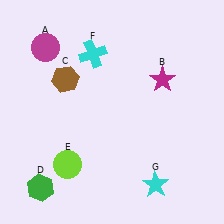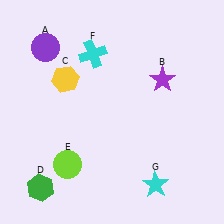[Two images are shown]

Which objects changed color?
A changed from magenta to purple. B changed from magenta to purple. C changed from brown to yellow.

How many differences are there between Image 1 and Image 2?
There are 3 differences between the two images.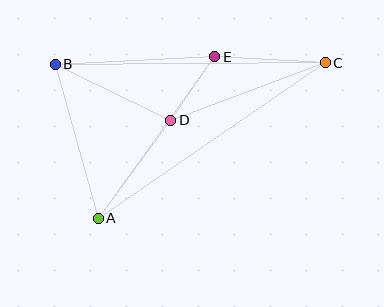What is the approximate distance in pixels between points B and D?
The distance between B and D is approximately 128 pixels.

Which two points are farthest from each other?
Points A and C are farthest from each other.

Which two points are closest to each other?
Points D and E are closest to each other.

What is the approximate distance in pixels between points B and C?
The distance between B and C is approximately 270 pixels.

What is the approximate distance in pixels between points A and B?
The distance between A and B is approximately 160 pixels.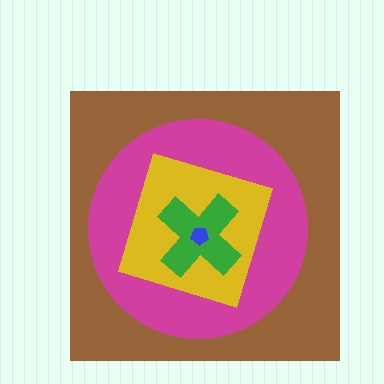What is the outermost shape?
The brown square.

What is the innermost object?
The blue pentagon.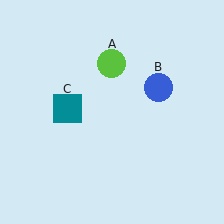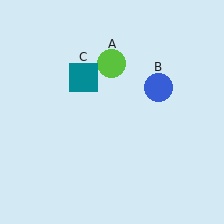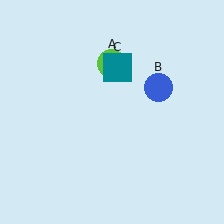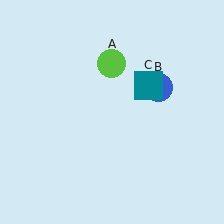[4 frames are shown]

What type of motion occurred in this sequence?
The teal square (object C) rotated clockwise around the center of the scene.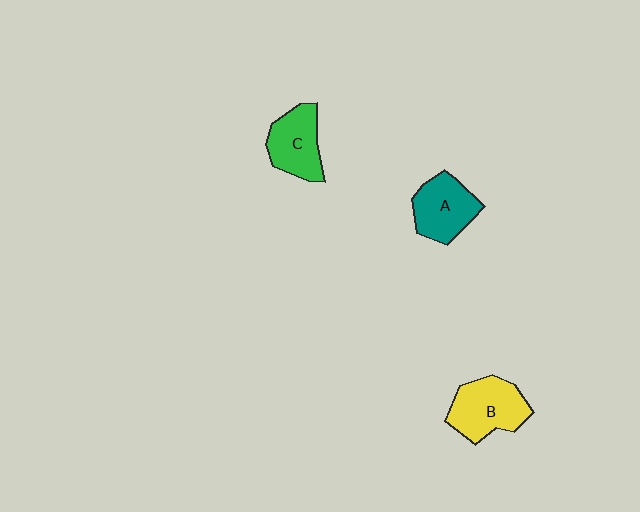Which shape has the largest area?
Shape B (yellow).